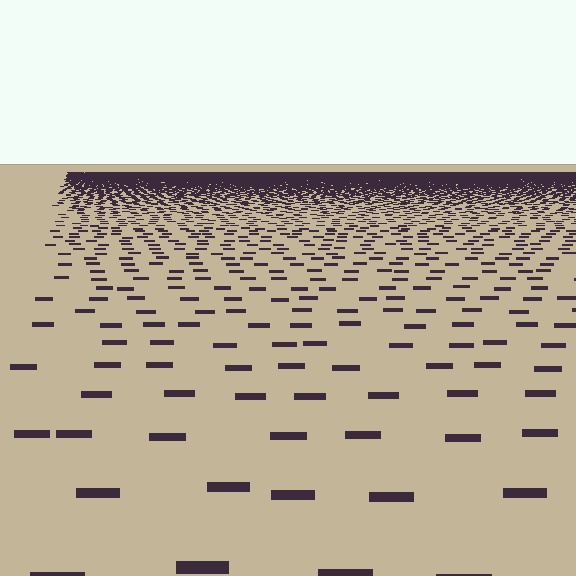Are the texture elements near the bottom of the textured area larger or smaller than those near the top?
Larger. Near the bottom, elements are closer to the viewer and appear at a bigger on-screen size.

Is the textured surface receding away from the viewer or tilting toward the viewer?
The surface is receding away from the viewer. Texture elements get smaller and denser toward the top.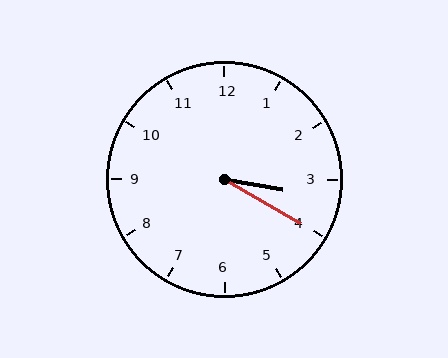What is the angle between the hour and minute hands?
Approximately 20 degrees.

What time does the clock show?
3:20.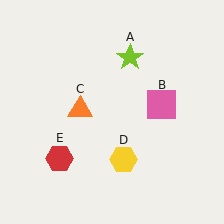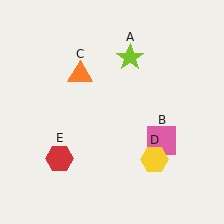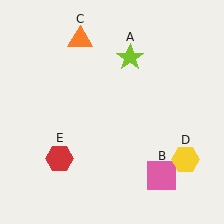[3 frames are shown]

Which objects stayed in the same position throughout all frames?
Lime star (object A) and red hexagon (object E) remained stationary.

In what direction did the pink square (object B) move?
The pink square (object B) moved down.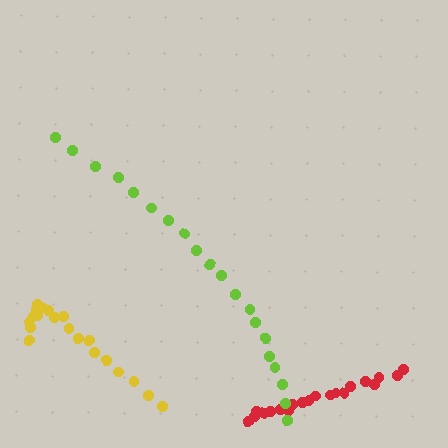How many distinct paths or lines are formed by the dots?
There are 3 distinct paths.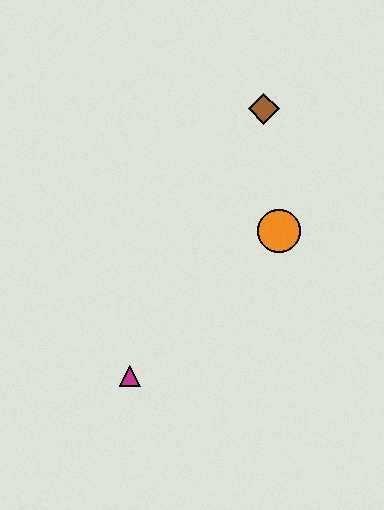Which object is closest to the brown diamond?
The orange circle is closest to the brown diamond.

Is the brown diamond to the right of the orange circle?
No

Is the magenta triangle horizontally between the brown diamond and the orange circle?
No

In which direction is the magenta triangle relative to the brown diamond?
The magenta triangle is below the brown diamond.